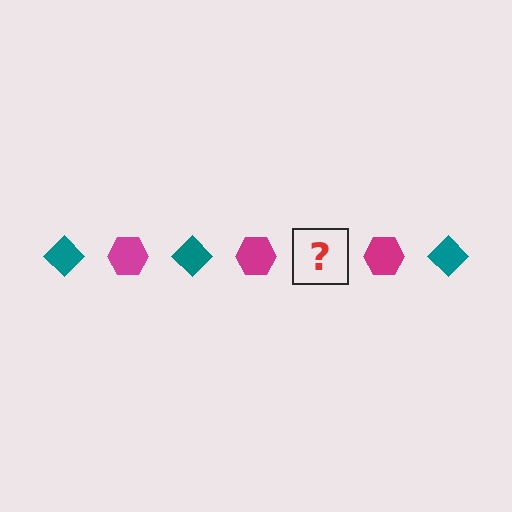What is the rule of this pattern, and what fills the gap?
The rule is that the pattern alternates between teal diamond and magenta hexagon. The gap should be filled with a teal diamond.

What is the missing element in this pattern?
The missing element is a teal diamond.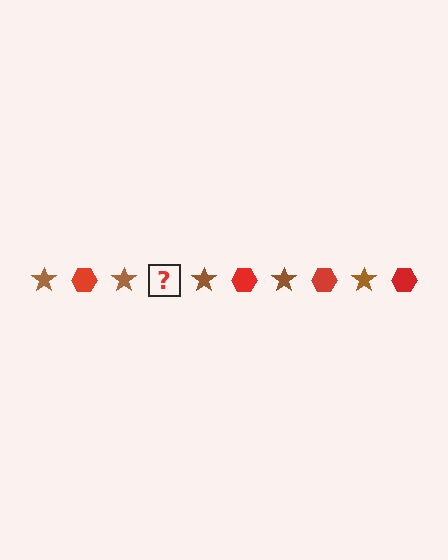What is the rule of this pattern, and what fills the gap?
The rule is that the pattern alternates between brown star and red hexagon. The gap should be filled with a red hexagon.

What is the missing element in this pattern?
The missing element is a red hexagon.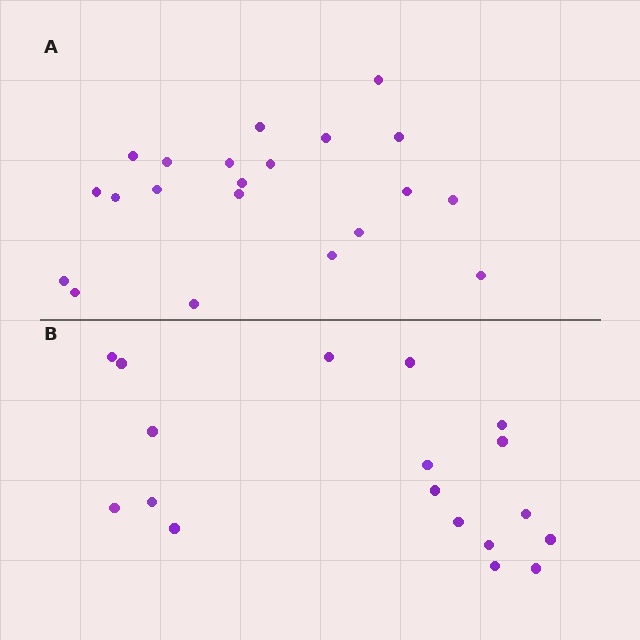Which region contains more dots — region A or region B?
Region A (the top region) has more dots.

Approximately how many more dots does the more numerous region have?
Region A has just a few more — roughly 2 or 3 more dots than region B.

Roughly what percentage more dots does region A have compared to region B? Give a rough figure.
About 15% more.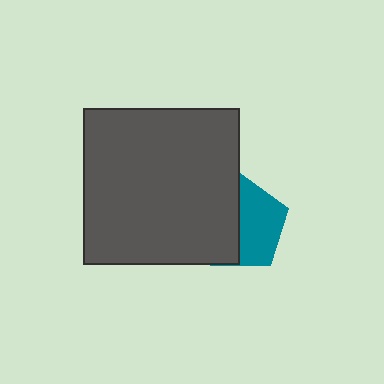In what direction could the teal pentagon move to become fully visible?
The teal pentagon could move right. That would shift it out from behind the dark gray square entirely.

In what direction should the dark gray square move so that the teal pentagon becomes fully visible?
The dark gray square should move left. That is the shortest direction to clear the overlap and leave the teal pentagon fully visible.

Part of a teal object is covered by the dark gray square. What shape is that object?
It is a pentagon.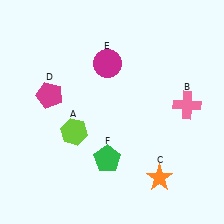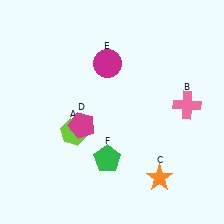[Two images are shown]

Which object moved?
The magenta pentagon (D) moved right.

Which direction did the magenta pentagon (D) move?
The magenta pentagon (D) moved right.